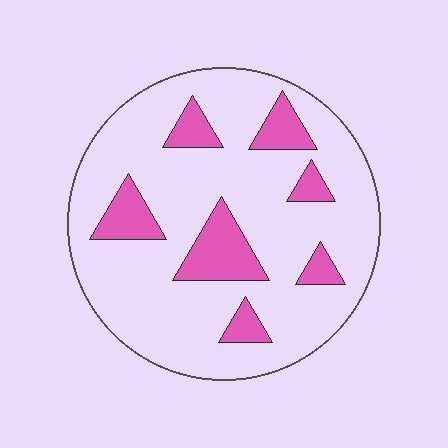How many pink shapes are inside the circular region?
7.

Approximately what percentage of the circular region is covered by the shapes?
Approximately 20%.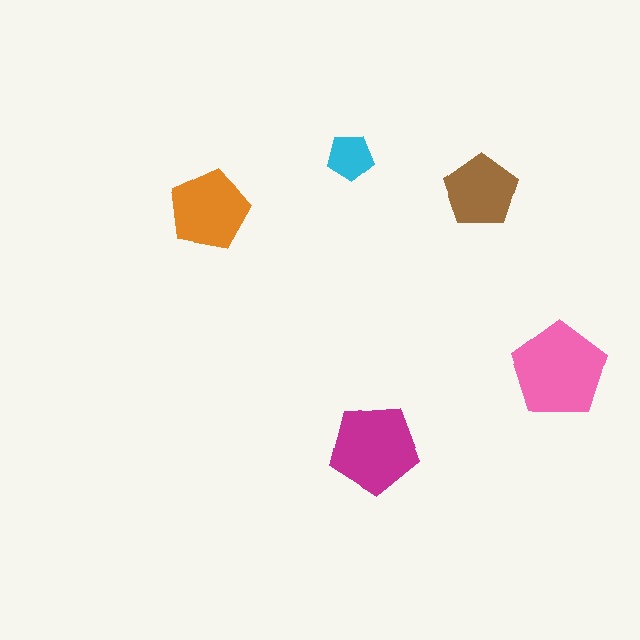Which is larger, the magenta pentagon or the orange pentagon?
The magenta one.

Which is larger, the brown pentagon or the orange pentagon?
The orange one.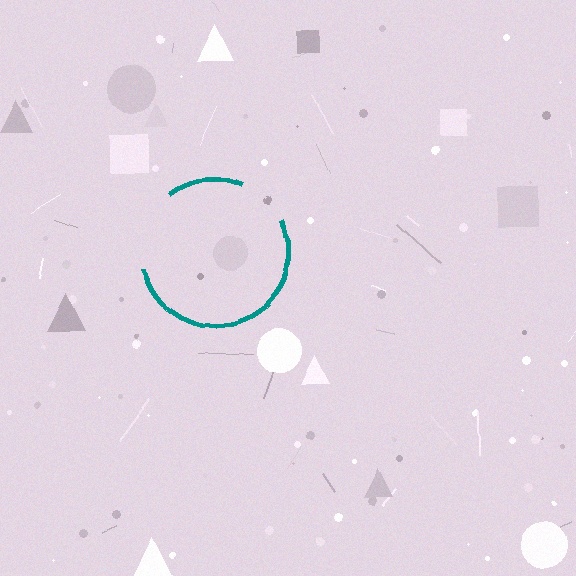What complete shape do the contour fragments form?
The contour fragments form a circle.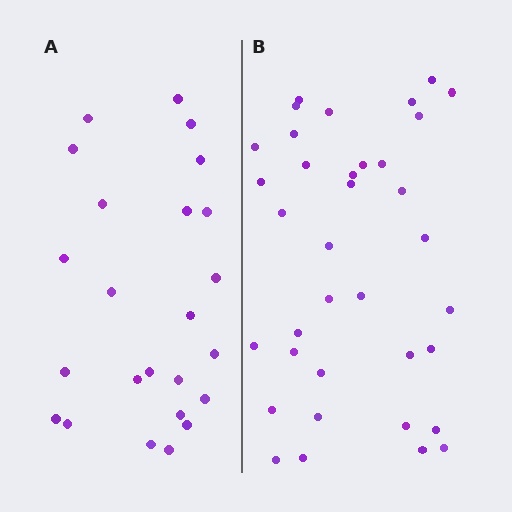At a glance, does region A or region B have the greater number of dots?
Region B (the right region) has more dots.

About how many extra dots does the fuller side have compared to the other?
Region B has roughly 12 or so more dots than region A.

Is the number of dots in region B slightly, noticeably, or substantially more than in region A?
Region B has substantially more. The ratio is roughly 1.5 to 1.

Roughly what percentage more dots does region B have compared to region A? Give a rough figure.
About 50% more.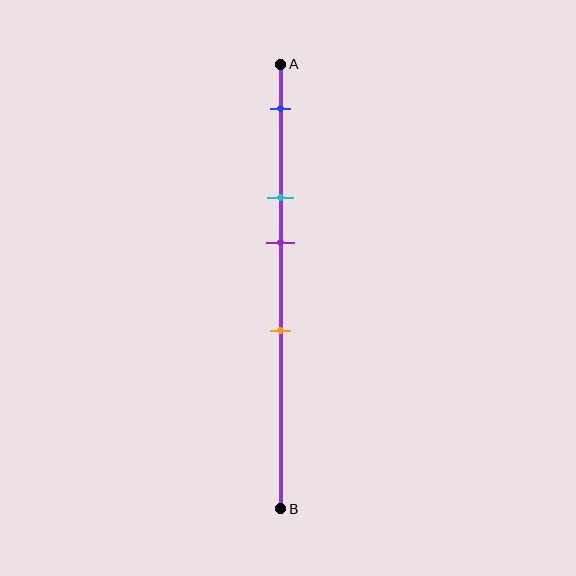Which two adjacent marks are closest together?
The cyan and purple marks are the closest adjacent pair.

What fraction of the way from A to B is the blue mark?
The blue mark is approximately 10% (0.1) of the way from A to B.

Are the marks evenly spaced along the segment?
No, the marks are not evenly spaced.